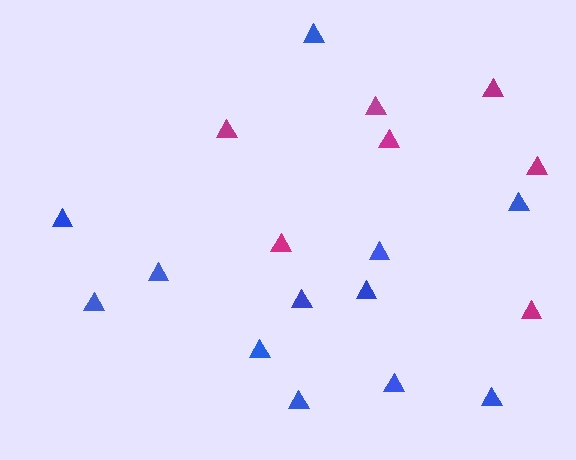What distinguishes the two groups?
There are 2 groups: one group of blue triangles (12) and one group of magenta triangles (7).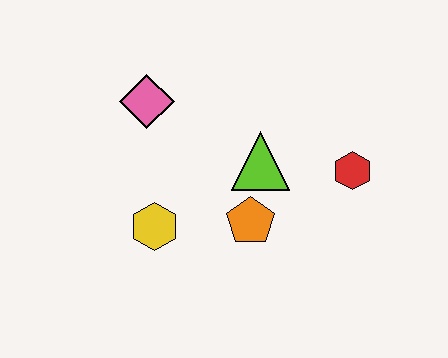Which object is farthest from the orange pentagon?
The pink diamond is farthest from the orange pentagon.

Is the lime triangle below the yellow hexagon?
No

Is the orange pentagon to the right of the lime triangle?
No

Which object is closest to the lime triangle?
The orange pentagon is closest to the lime triangle.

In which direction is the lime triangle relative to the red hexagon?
The lime triangle is to the left of the red hexagon.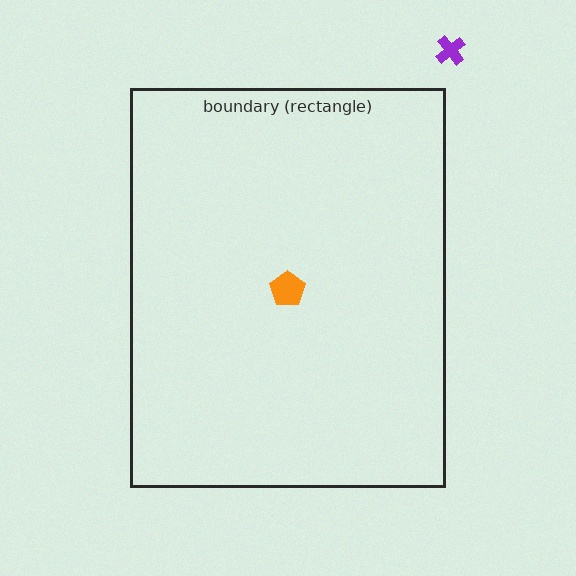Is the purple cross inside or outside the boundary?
Outside.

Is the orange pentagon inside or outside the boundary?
Inside.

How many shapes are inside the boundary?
1 inside, 1 outside.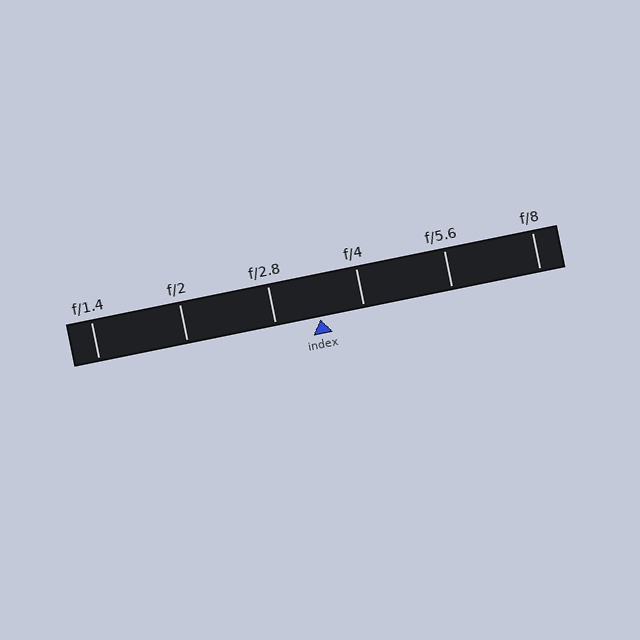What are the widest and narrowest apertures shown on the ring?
The widest aperture shown is f/1.4 and the narrowest is f/8.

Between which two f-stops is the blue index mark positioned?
The index mark is between f/2.8 and f/4.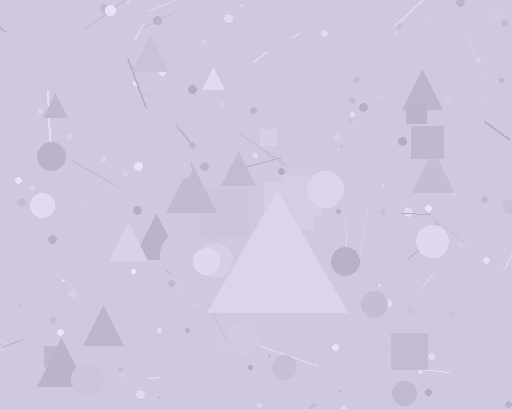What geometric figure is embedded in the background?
A triangle is embedded in the background.